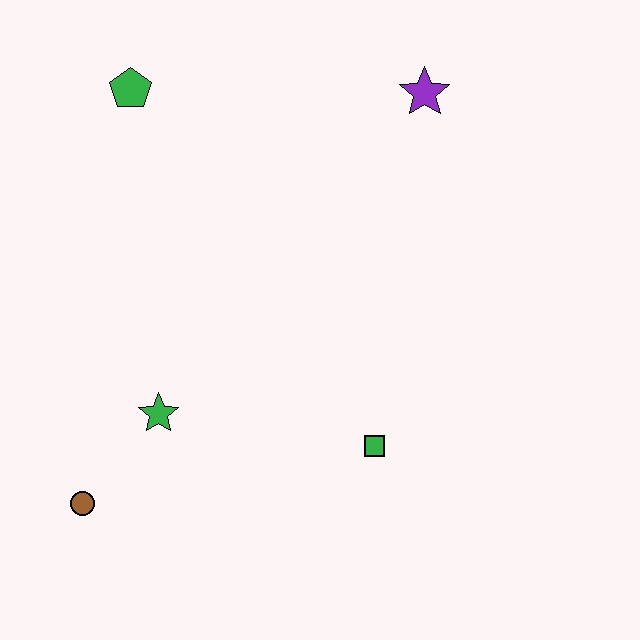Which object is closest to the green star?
The brown circle is closest to the green star.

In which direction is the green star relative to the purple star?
The green star is below the purple star.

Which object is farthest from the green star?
The purple star is farthest from the green star.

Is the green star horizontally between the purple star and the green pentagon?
Yes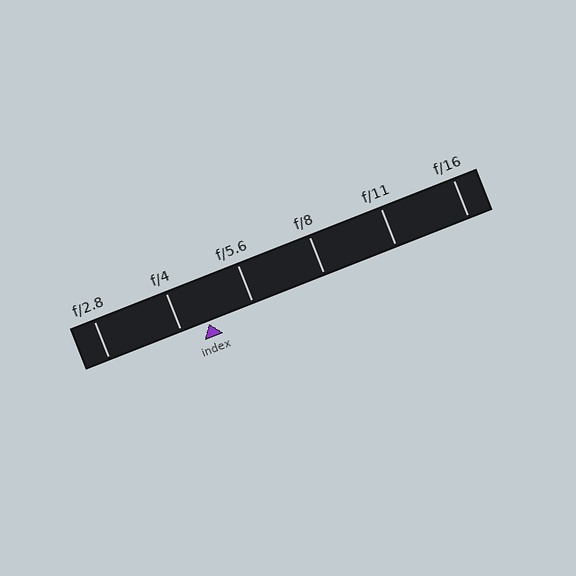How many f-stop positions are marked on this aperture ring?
There are 6 f-stop positions marked.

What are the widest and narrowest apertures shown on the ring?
The widest aperture shown is f/2.8 and the narrowest is f/16.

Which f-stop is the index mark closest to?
The index mark is closest to f/4.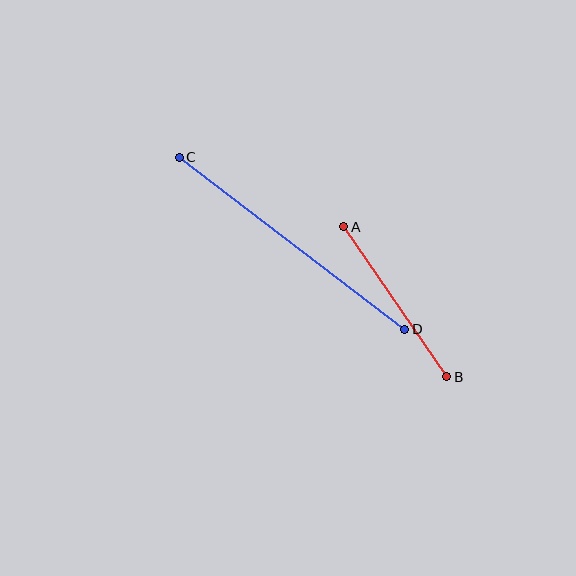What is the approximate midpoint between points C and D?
The midpoint is at approximately (292, 243) pixels.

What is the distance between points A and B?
The distance is approximately 182 pixels.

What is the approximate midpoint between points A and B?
The midpoint is at approximately (395, 302) pixels.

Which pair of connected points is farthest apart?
Points C and D are farthest apart.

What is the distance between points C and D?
The distance is approximately 283 pixels.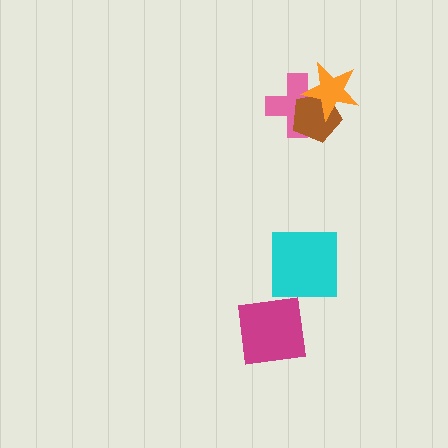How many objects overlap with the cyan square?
0 objects overlap with the cyan square.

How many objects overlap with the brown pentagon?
2 objects overlap with the brown pentagon.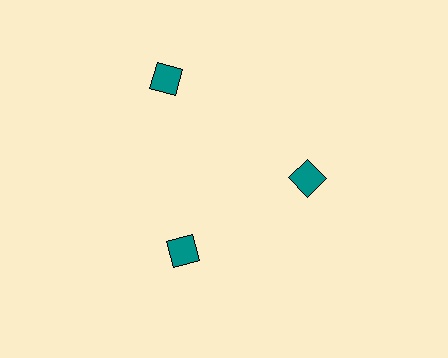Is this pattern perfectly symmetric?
No. The 3 teal diamonds are arranged in a ring, but one element near the 11 o'clock position is pushed outward from the center, breaking the 3-fold rotational symmetry.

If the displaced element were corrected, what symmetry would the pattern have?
It would have 3-fold rotational symmetry — the pattern would map onto itself every 120 degrees.